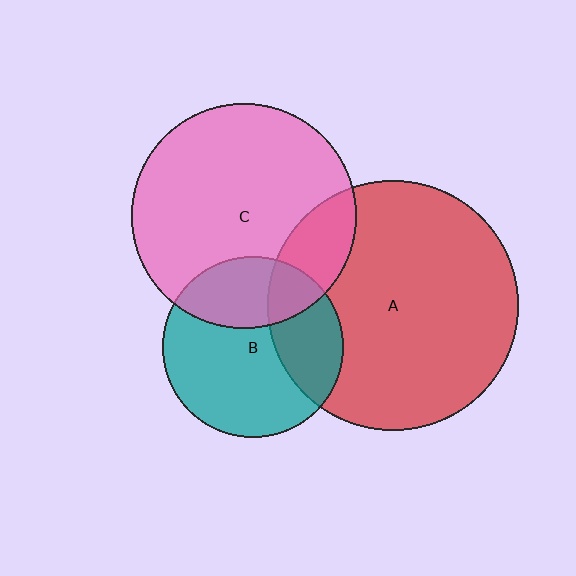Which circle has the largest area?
Circle A (red).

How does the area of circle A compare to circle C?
Approximately 1.2 times.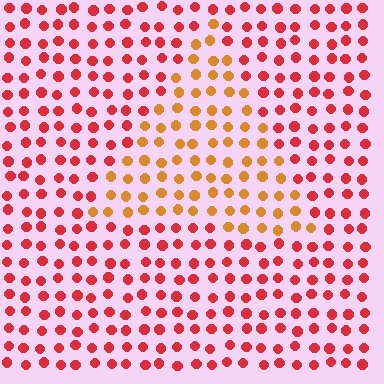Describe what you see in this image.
The image is filled with small red elements in a uniform arrangement. A triangle-shaped region is visible where the elements are tinted to a slightly different hue, forming a subtle color boundary.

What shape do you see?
I see a triangle.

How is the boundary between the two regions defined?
The boundary is defined purely by a slight shift in hue (about 38 degrees). Spacing, size, and orientation are identical on both sides.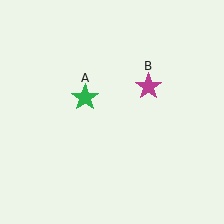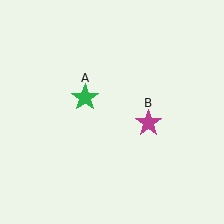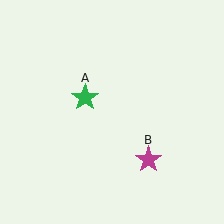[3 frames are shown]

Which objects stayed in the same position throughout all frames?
Green star (object A) remained stationary.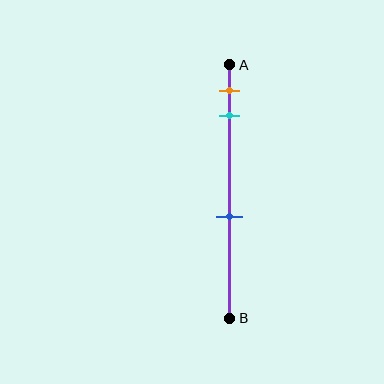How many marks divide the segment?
There are 3 marks dividing the segment.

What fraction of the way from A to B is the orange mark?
The orange mark is approximately 10% (0.1) of the way from A to B.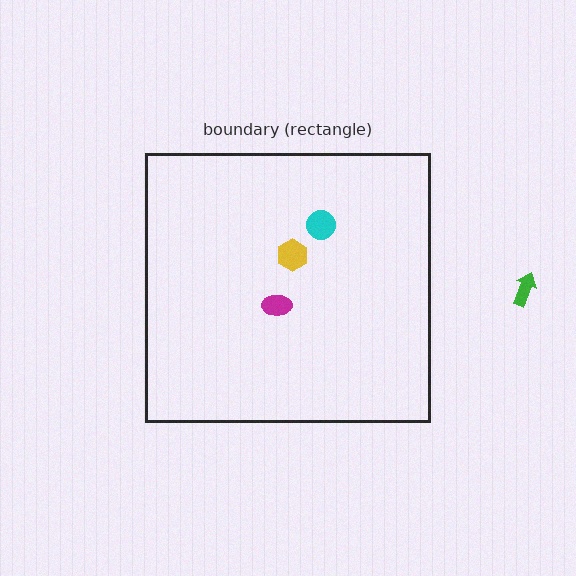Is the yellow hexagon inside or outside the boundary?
Inside.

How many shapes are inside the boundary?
3 inside, 1 outside.